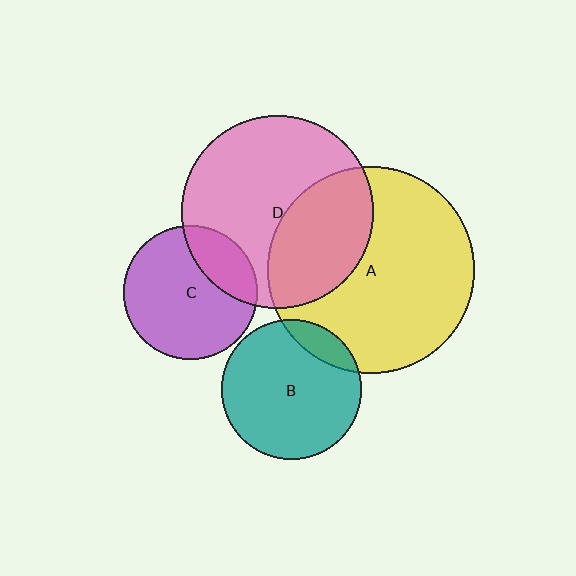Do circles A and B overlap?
Yes.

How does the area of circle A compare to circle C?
Approximately 2.4 times.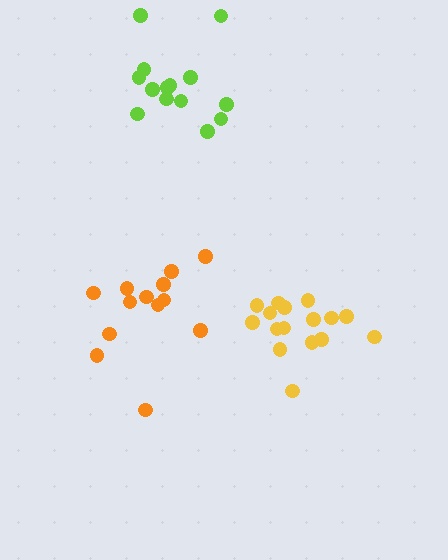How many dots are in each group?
Group 1: 14 dots, Group 2: 13 dots, Group 3: 16 dots (43 total).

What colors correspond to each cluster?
The clusters are colored: lime, orange, yellow.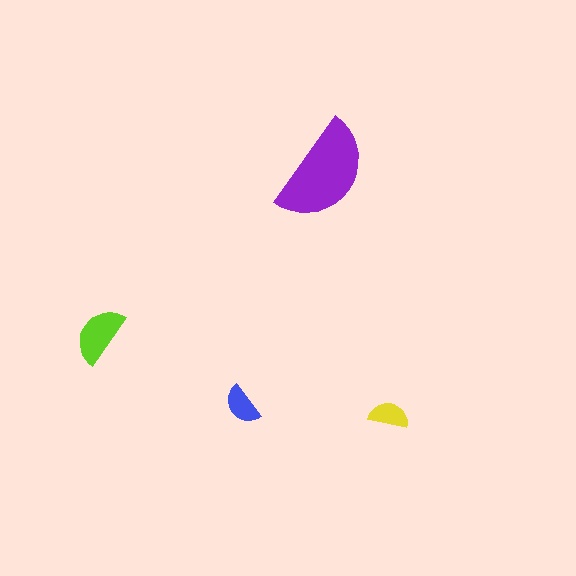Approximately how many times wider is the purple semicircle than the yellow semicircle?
About 2.5 times wider.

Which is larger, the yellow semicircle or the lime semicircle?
The lime one.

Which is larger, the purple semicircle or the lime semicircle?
The purple one.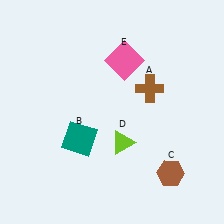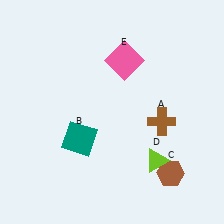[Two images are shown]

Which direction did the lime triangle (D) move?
The lime triangle (D) moved right.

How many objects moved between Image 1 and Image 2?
2 objects moved between the two images.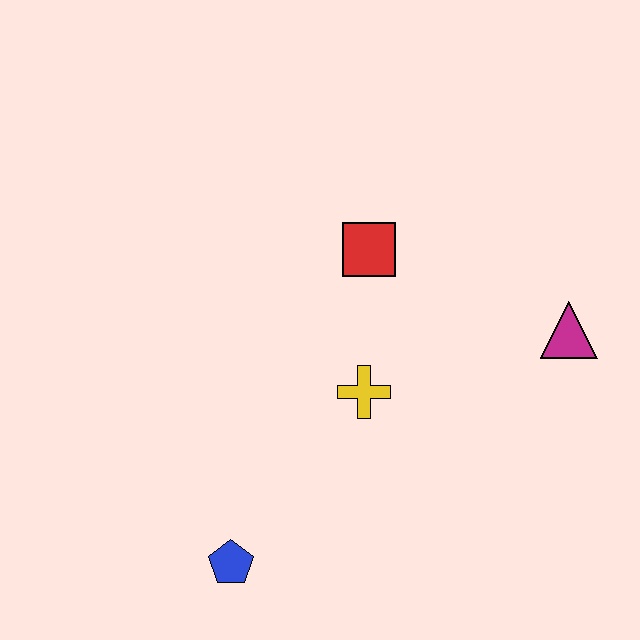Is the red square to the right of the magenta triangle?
No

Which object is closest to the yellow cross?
The red square is closest to the yellow cross.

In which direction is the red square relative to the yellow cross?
The red square is above the yellow cross.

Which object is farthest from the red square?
The blue pentagon is farthest from the red square.